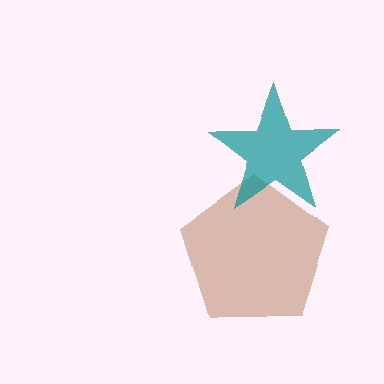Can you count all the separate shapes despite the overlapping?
Yes, there are 2 separate shapes.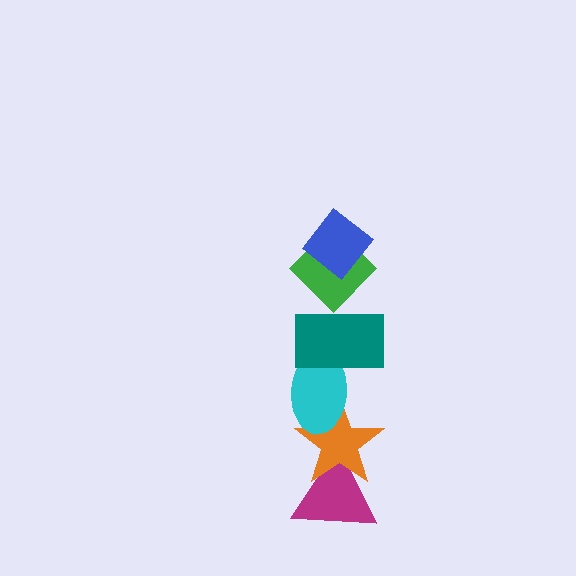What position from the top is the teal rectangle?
The teal rectangle is 3rd from the top.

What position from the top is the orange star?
The orange star is 5th from the top.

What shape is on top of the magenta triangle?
The orange star is on top of the magenta triangle.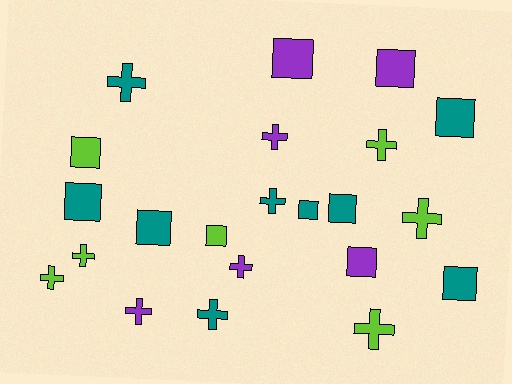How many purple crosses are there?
There are 3 purple crosses.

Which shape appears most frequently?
Cross, with 11 objects.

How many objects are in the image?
There are 22 objects.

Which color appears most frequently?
Teal, with 9 objects.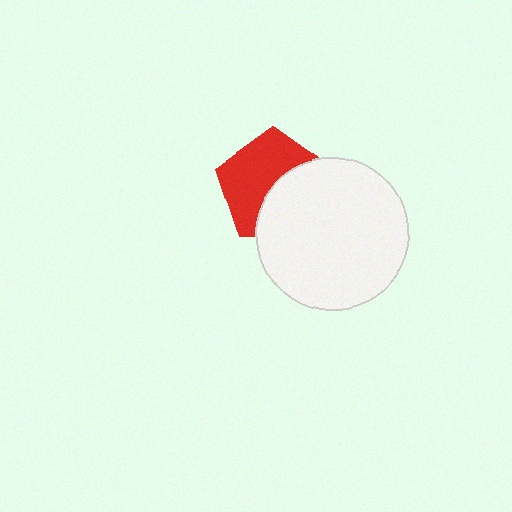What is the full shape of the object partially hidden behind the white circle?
The partially hidden object is a red pentagon.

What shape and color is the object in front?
The object in front is a white circle.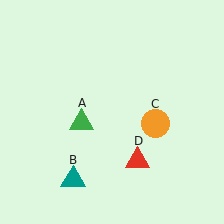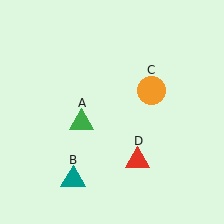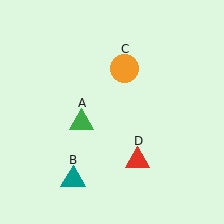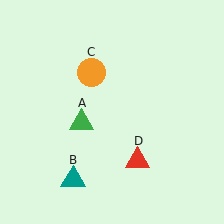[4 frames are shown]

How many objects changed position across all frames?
1 object changed position: orange circle (object C).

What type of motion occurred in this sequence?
The orange circle (object C) rotated counterclockwise around the center of the scene.